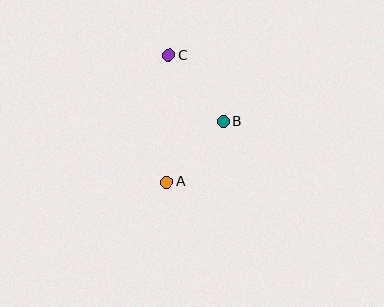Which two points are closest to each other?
Points A and B are closest to each other.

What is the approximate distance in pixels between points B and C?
The distance between B and C is approximately 86 pixels.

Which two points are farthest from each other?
Points A and C are farthest from each other.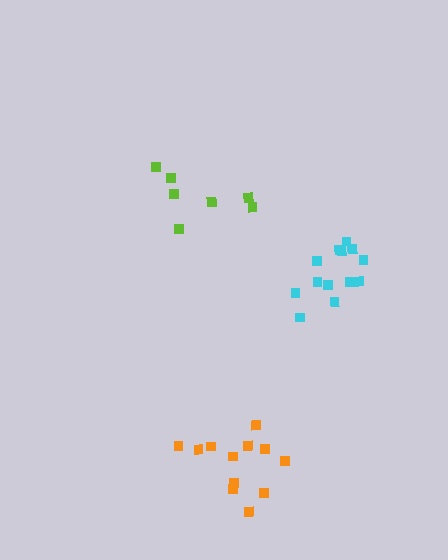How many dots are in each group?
Group 1: 12 dots, Group 2: 7 dots, Group 3: 13 dots (32 total).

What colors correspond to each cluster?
The clusters are colored: orange, lime, cyan.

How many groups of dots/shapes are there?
There are 3 groups.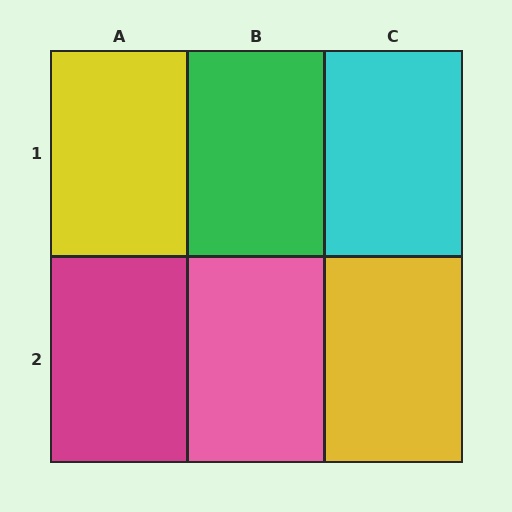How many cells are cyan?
1 cell is cyan.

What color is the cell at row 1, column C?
Cyan.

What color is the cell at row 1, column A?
Yellow.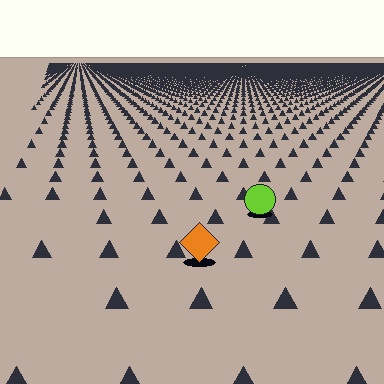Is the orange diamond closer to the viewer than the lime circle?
Yes. The orange diamond is closer — you can tell from the texture gradient: the ground texture is coarser near it.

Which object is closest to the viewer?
The orange diamond is closest. The texture marks near it are larger and more spread out.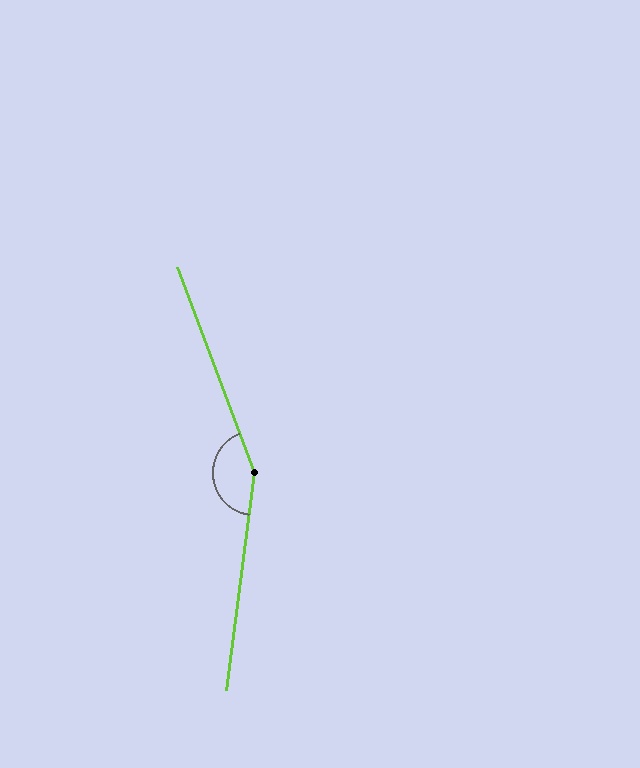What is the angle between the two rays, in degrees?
Approximately 152 degrees.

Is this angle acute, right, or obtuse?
It is obtuse.